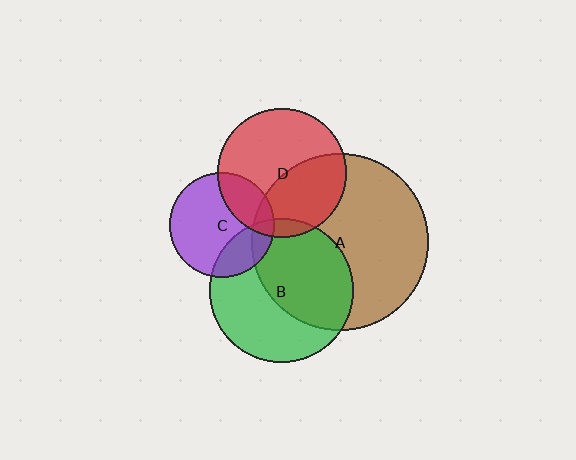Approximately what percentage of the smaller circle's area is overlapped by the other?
Approximately 25%.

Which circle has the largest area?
Circle A (brown).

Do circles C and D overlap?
Yes.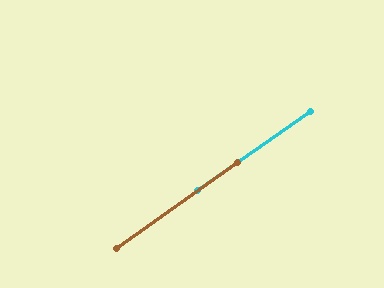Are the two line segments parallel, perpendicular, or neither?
Parallel — their directions differ by only 0.5°.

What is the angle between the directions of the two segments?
Approximately 0 degrees.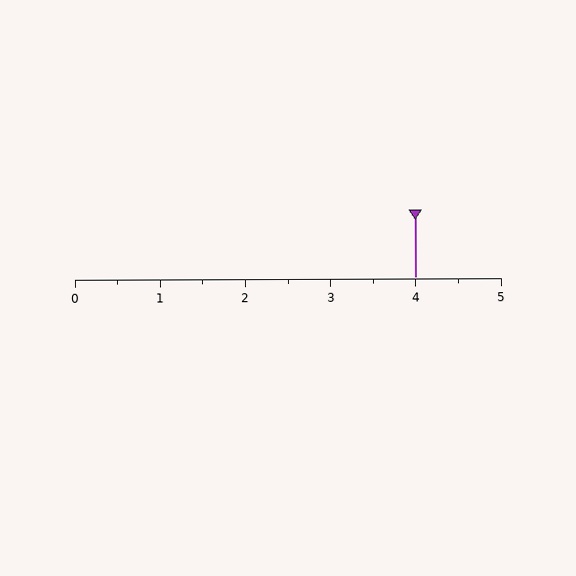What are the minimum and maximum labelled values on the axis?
The axis runs from 0 to 5.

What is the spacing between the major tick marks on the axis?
The major ticks are spaced 1 apart.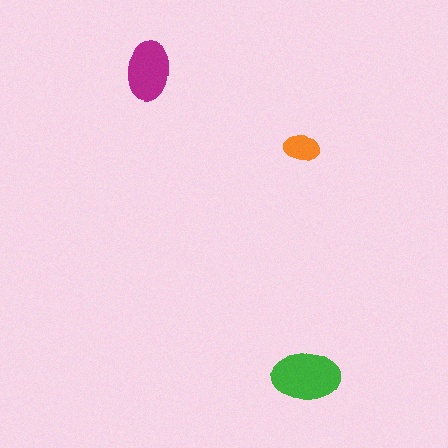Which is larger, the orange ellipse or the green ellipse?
The green one.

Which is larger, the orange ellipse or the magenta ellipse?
The magenta one.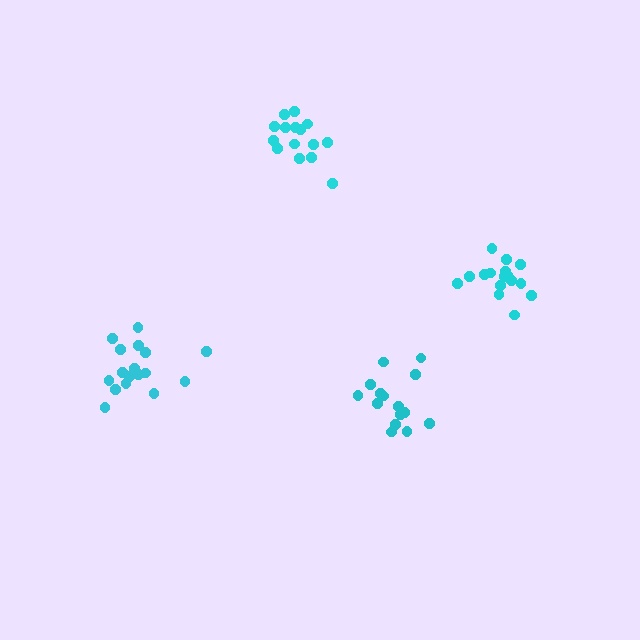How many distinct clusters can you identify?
There are 4 distinct clusters.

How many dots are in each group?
Group 1: 15 dots, Group 2: 16 dots, Group 3: 15 dots, Group 4: 17 dots (63 total).